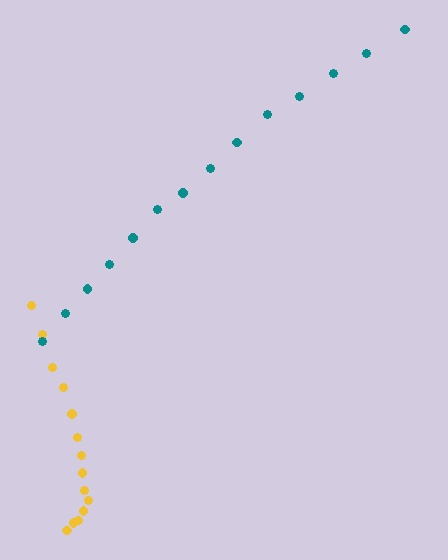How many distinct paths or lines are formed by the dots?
There are 2 distinct paths.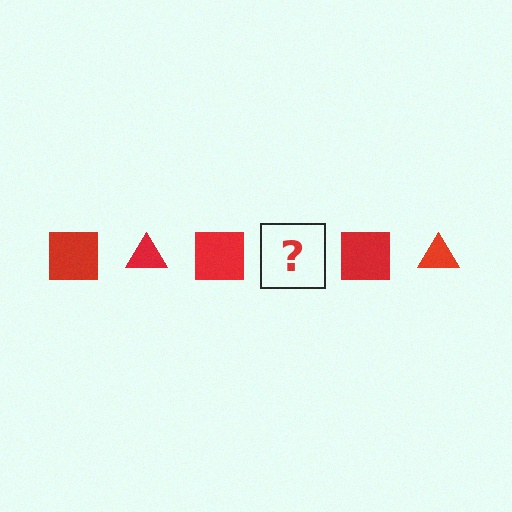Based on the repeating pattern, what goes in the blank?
The blank should be a red triangle.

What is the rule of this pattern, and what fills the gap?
The rule is that the pattern cycles through square, triangle shapes in red. The gap should be filled with a red triangle.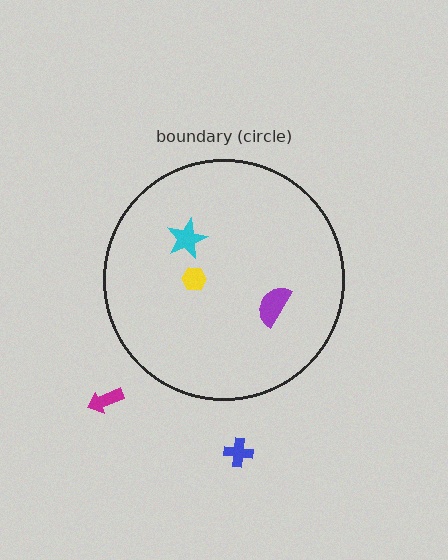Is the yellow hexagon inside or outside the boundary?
Inside.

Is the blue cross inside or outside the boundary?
Outside.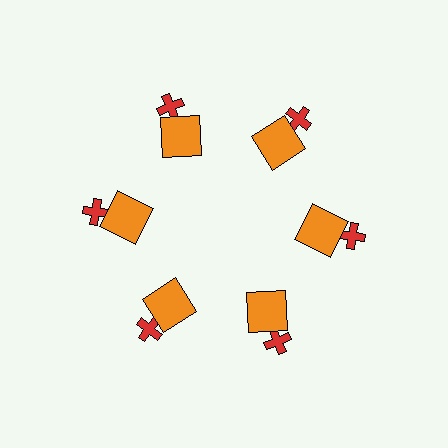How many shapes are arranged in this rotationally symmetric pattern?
There are 12 shapes, arranged in 6 groups of 2.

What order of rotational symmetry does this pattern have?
This pattern has 6-fold rotational symmetry.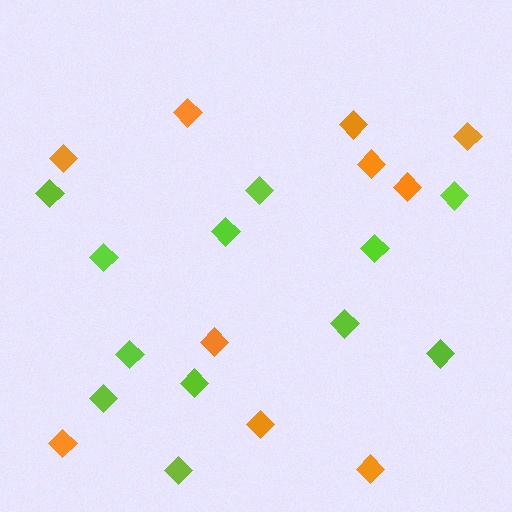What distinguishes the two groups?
There are 2 groups: one group of lime diamonds (12) and one group of orange diamonds (10).